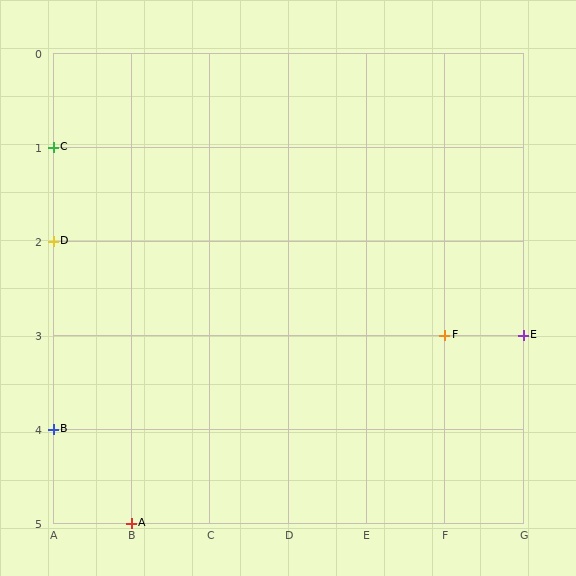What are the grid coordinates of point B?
Point B is at grid coordinates (A, 4).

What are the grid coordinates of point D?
Point D is at grid coordinates (A, 2).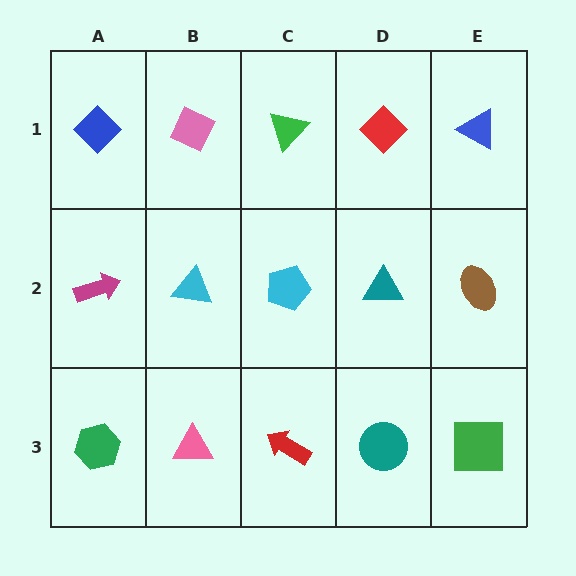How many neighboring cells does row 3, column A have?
2.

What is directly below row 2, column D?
A teal circle.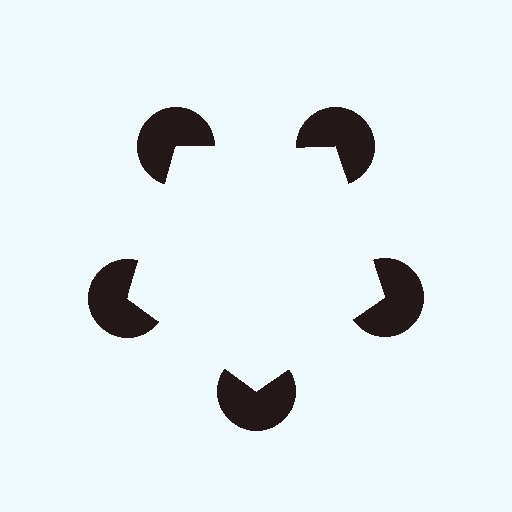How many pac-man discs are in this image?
There are 5 — one at each vertex of the illusory pentagon.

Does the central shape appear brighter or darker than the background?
It typically appears slightly brighter than the background, even though no actual brightness change is drawn.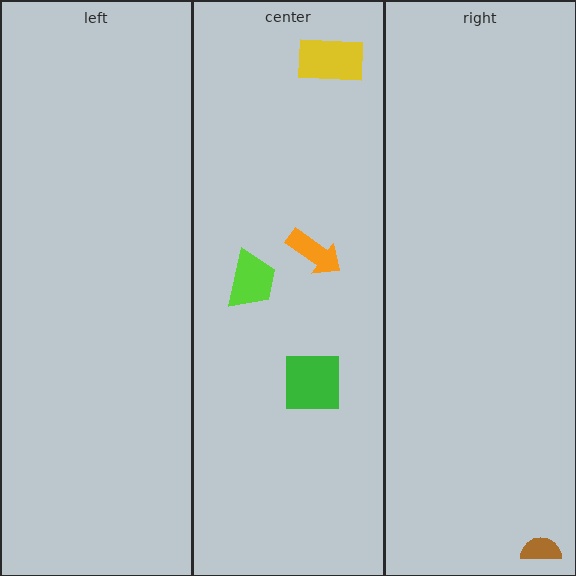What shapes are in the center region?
The green square, the lime trapezoid, the yellow rectangle, the orange arrow.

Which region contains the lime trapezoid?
The center region.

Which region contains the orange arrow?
The center region.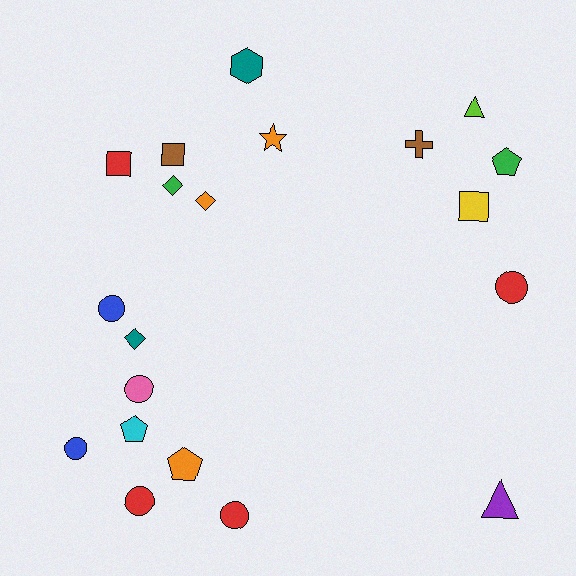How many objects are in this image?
There are 20 objects.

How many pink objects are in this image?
There is 1 pink object.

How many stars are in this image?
There is 1 star.